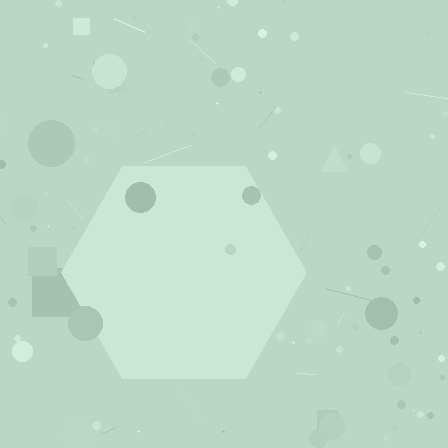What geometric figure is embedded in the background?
A hexagon is embedded in the background.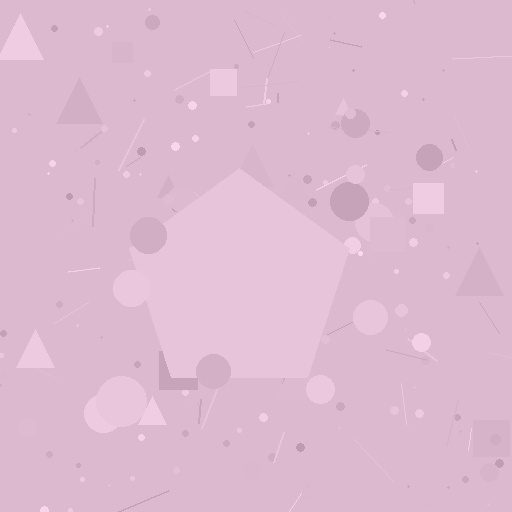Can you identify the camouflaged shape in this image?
The camouflaged shape is a pentagon.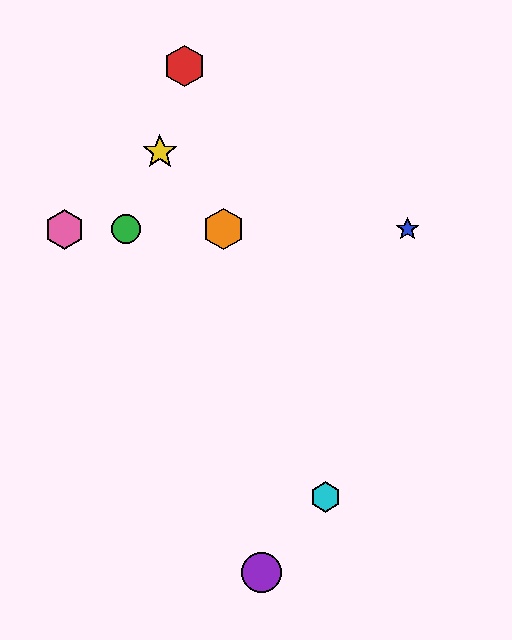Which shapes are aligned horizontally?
The blue star, the green circle, the orange hexagon, the pink hexagon are aligned horizontally.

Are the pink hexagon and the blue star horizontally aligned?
Yes, both are at y≈229.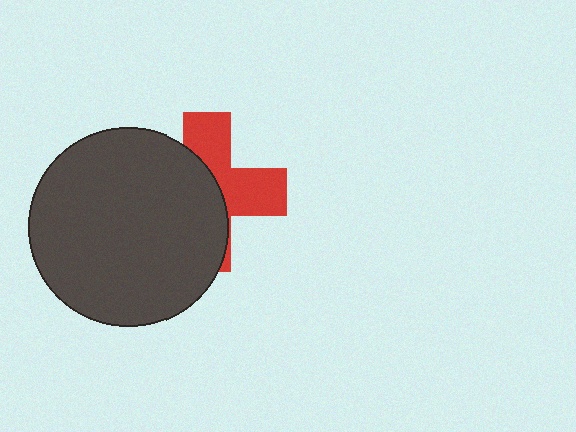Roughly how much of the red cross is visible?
A small part of it is visible (roughly 45%).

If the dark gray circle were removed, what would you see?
You would see the complete red cross.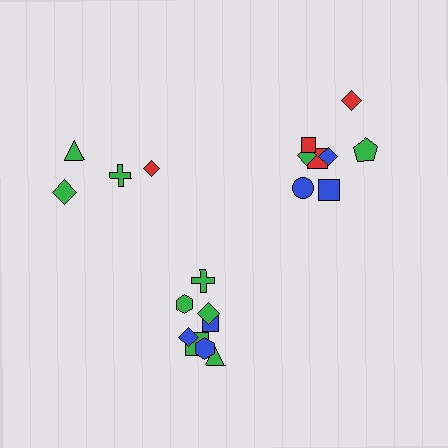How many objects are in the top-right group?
There are 8 objects.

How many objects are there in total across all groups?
There are 20 objects.